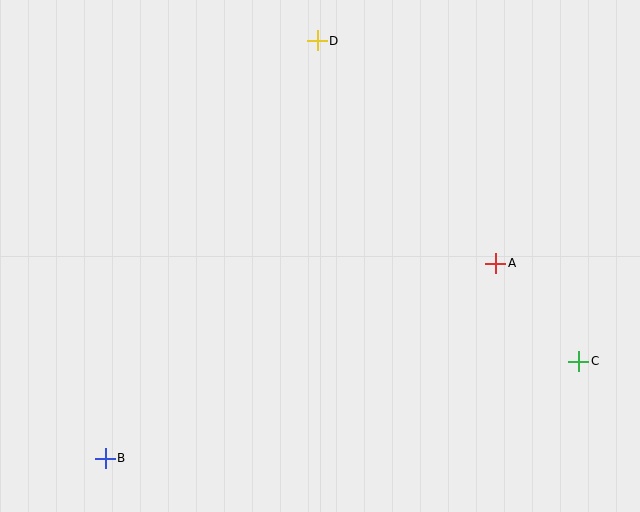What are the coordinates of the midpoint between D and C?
The midpoint between D and C is at (448, 201).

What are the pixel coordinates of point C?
Point C is at (579, 361).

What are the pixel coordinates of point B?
Point B is at (105, 458).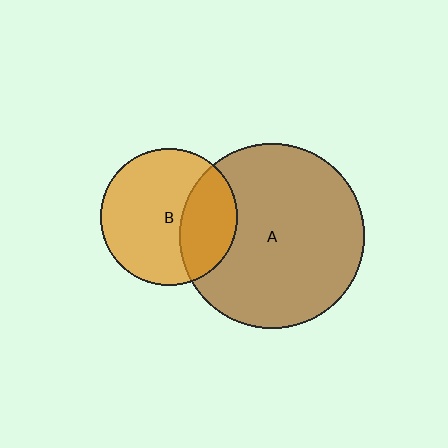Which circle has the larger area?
Circle A (brown).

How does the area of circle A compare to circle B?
Approximately 1.8 times.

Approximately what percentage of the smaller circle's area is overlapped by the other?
Approximately 30%.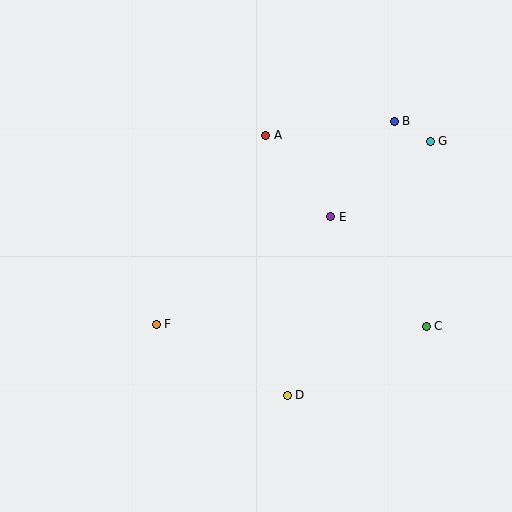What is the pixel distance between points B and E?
The distance between B and E is 115 pixels.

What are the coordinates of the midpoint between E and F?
The midpoint between E and F is at (244, 271).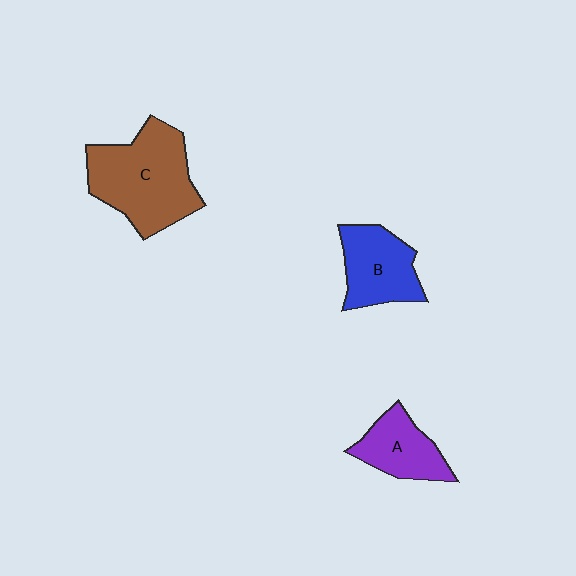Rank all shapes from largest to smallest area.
From largest to smallest: C (brown), B (blue), A (purple).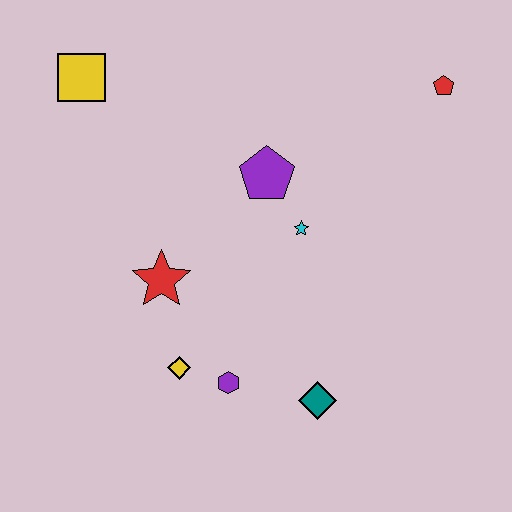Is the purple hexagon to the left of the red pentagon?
Yes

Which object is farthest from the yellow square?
The teal diamond is farthest from the yellow square.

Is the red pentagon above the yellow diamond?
Yes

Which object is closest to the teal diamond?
The purple hexagon is closest to the teal diamond.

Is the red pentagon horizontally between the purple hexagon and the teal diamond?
No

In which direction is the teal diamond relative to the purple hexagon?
The teal diamond is to the right of the purple hexagon.